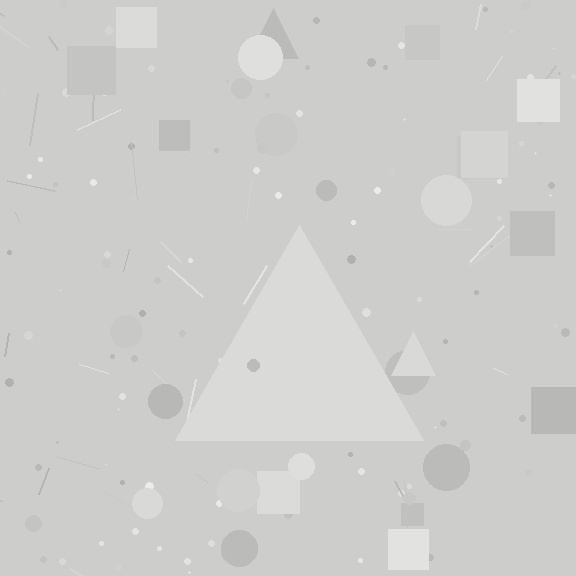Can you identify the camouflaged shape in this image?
The camouflaged shape is a triangle.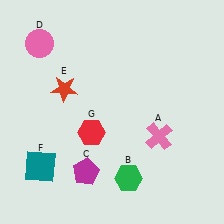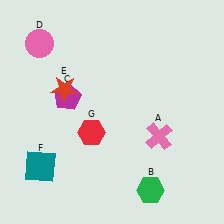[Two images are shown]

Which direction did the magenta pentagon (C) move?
The magenta pentagon (C) moved up.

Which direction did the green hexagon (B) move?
The green hexagon (B) moved right.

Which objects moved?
The objects that moved are: the green hexagon (B), the magenta pentagon (C).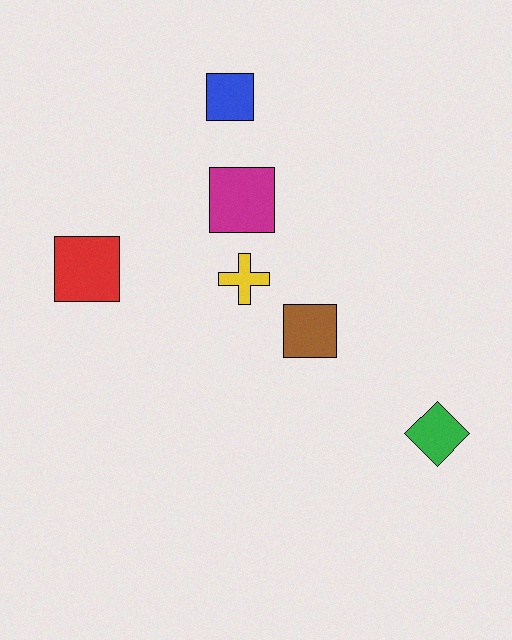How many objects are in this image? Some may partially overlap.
There are 6 objects.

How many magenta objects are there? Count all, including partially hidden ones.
There is 1 magenta object.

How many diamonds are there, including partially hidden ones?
There is 1 diamond.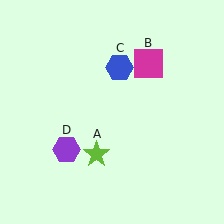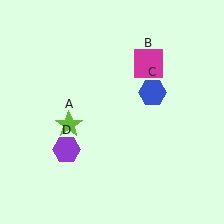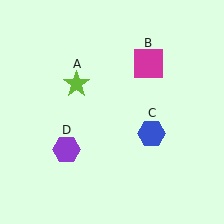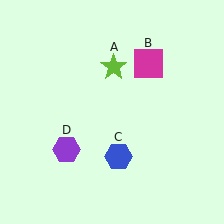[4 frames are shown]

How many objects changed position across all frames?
2 objects changed position: lime star (object A), blue hexagon (object C).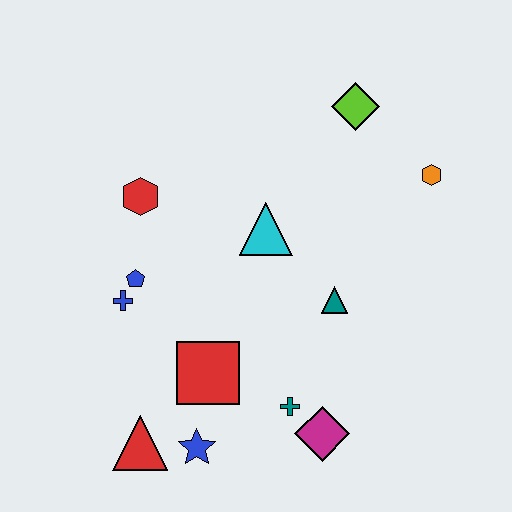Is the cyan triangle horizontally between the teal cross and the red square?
Yes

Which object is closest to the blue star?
The red triangle is closest to the blue star.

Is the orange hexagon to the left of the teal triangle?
No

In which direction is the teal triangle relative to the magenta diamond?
The teal triangle is above the magenta diamond.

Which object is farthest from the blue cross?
The orange hexagon is farthest from the blue cross.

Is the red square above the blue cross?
No